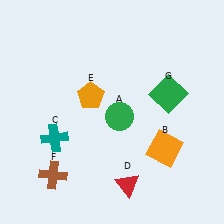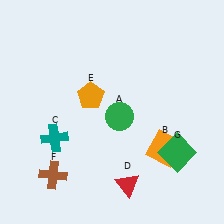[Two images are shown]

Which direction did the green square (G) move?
The green square (G) moved down.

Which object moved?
The green square (G) moved down.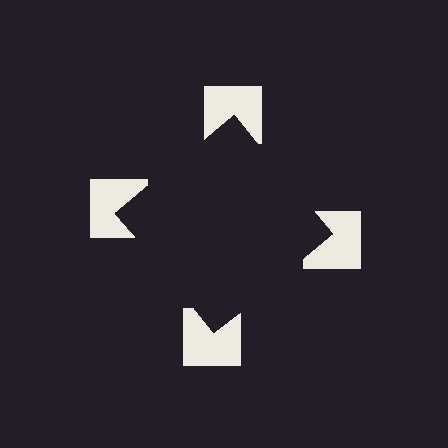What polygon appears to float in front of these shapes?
An illusory square — its edges are inferred from the aligned wedge cuts in the notched squares, not physically drawn.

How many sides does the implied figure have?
4 sides.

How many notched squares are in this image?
There are 4 — one at each vertex of the illusory square.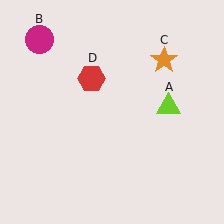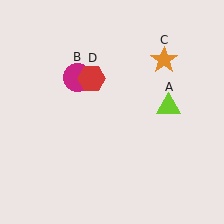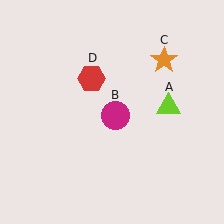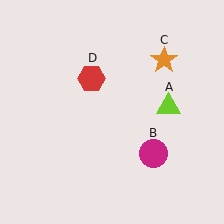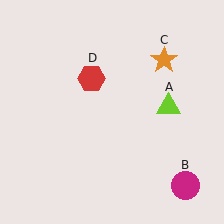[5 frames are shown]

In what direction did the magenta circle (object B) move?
The magenta circle (object B) moved down and to the right.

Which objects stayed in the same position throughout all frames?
Lime triangle (object A) and orange star (object C) and red hexagon (object D) remained stationary.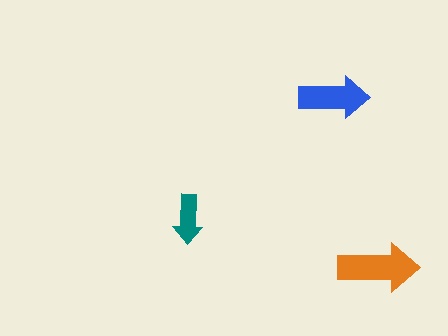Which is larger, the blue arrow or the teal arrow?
The blue one.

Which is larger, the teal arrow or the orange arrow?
The orange one.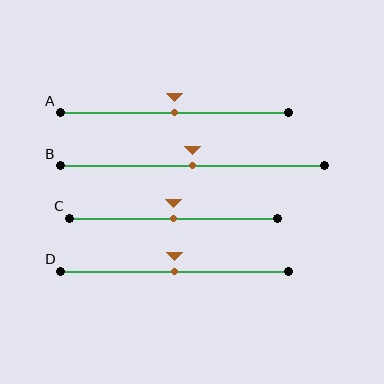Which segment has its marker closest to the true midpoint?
Segment A has its marker closest to the true midpoint.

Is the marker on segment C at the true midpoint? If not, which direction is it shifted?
Yes, the marker on segment C is at the true midpoint.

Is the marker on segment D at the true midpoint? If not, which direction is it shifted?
Yes, the marker on segment D is at the true midpoint.